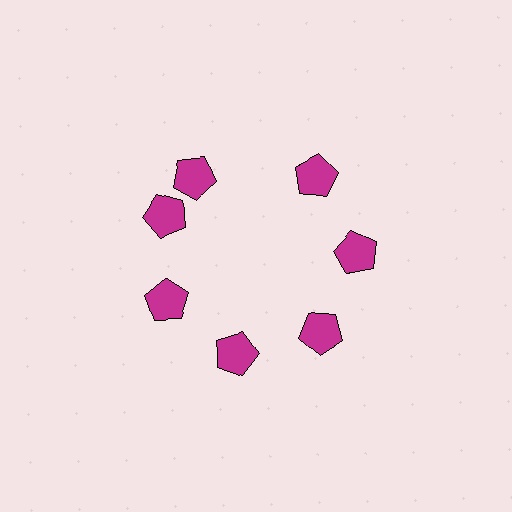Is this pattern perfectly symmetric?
No. The 7 magenta pentagons are arranged in a ring, but one element near the 12 o'clock position is rotated out of alignment along the ring, breaking the 7-fold rotational symmetry.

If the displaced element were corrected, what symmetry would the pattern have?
It would have 7-fold rotational symmetry — the pattern would map onto itself every 51 degrees.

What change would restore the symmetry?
The symmetry would be restored by rotating it back into even spacing with its neighbors so that all 7 pentagons sit at equal angles and equal distance from the center.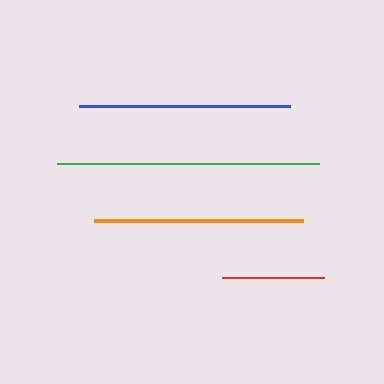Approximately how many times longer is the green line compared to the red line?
The green line is approximately 2.6 times the length of the red line.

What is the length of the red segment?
The red segment is approximately 102 pixels long.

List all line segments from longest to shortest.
From longest to shortest: green, blue, orange, red.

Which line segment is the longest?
The green line is the longest at approximately 262 pixels.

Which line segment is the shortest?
The red line is the shortest at approximately 102 pixels.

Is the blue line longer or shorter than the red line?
The blue line is longer than the red line.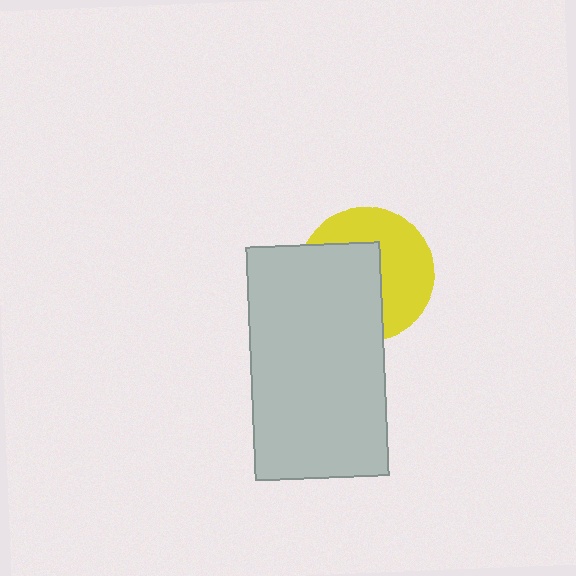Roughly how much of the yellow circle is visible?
About half of it is visible (roughly 51%).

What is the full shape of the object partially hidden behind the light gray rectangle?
The partially hidden object is a yellow circle.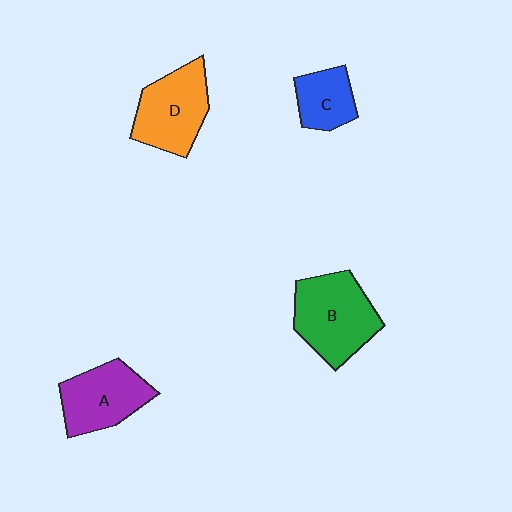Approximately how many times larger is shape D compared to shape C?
Approximately 1.6 times.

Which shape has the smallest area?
Shape C (blue).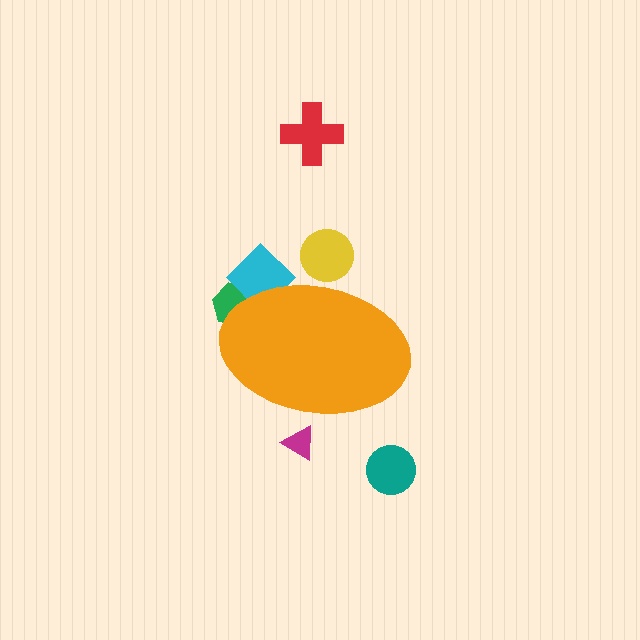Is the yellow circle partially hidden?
Yes, the yellow circle is partially hidden behind the orange ellipse.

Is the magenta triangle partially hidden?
Yes, the magenta triangle is partially hidden behind the orange ellipse.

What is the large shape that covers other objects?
An orange ellipse.